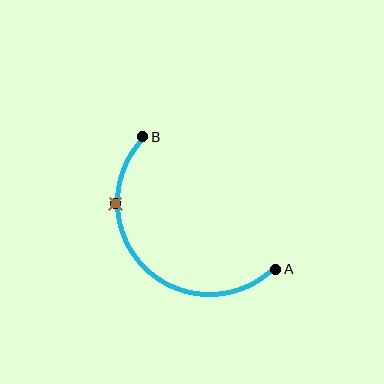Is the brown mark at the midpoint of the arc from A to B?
No. The brown mark lies on the arc but is closer to endpoint B. The arc midpoint would be at the point on the curve equidistant along the arc from both A and B.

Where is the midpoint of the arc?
The arc midpoint is the point on the curve farthest from the straight line joining A and B. It sits below and to the left of that line.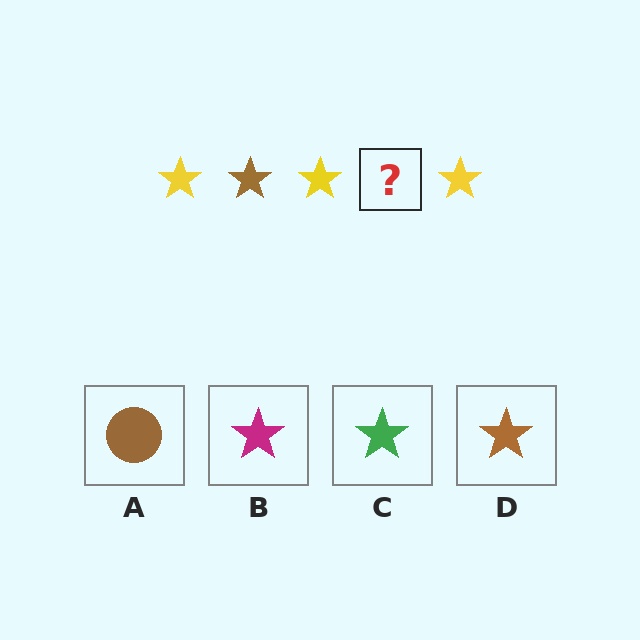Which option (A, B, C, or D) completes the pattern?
D.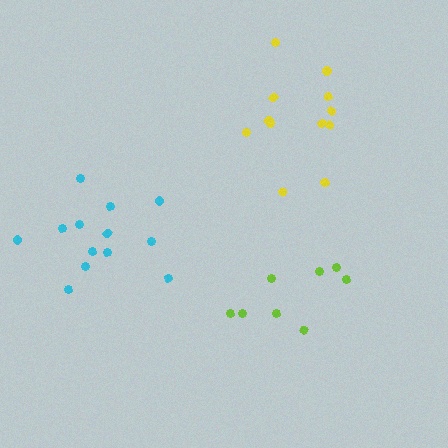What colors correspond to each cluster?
The clusters are colored: cyan, yellow, lime.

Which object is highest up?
The yellow cluster is topmost.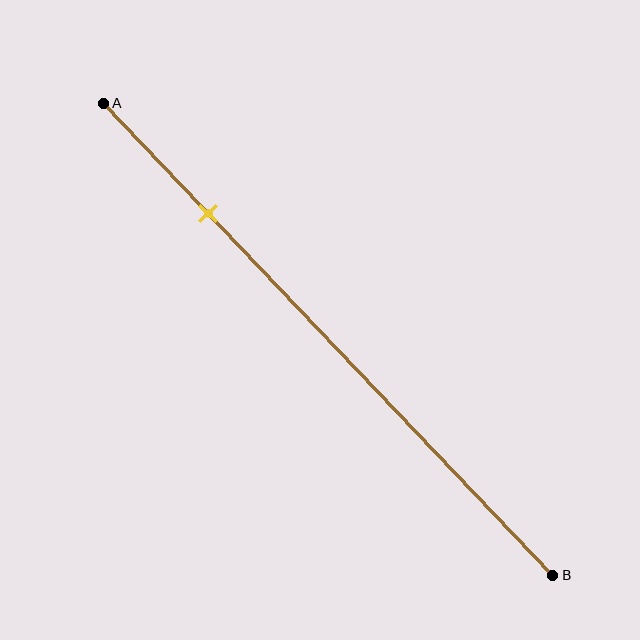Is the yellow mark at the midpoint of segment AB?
No, the mark is at about 25% from A, not at the 50% midpoint.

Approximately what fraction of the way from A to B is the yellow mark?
The yellow mark is approximately 25% of the way from A to B.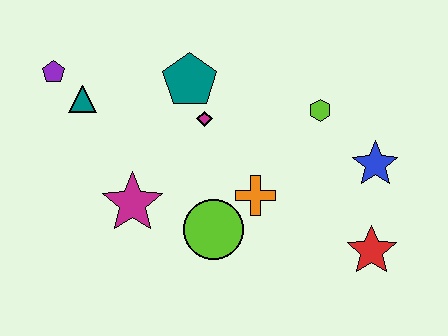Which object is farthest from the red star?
The purple pentagon is farthest from the red star.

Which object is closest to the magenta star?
The lime circle is closest to the magenta star.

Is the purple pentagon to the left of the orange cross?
Yes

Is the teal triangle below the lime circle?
No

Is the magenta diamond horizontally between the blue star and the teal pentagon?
Yes